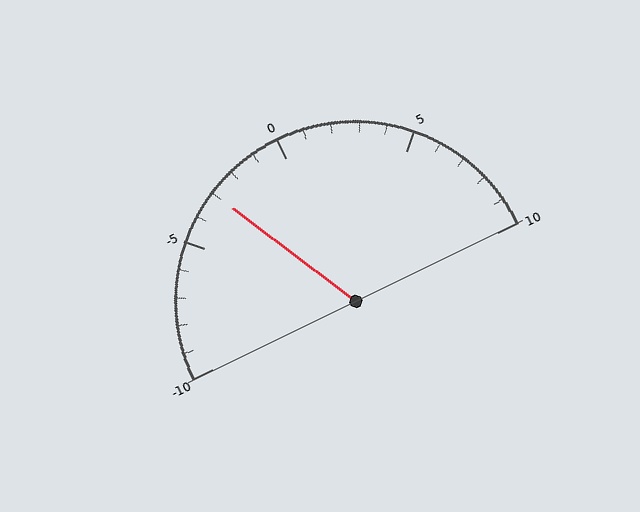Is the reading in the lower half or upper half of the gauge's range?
The reading is in the lower half of the range (-10 to 10).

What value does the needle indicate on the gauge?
The needle indicates approximately -3.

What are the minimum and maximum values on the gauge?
The gauge ranges from -10 to 10.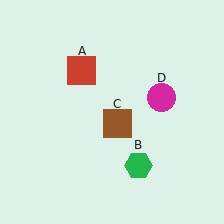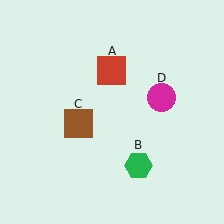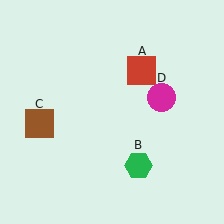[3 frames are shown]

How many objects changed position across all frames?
2 objects changed position: red square (object A), brown square (object C).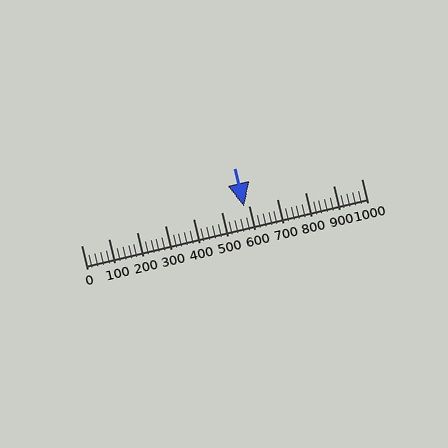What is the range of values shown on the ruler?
The ruler shows values from 0 to 1000.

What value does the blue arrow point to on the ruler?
The blue arrow points to approximately 580.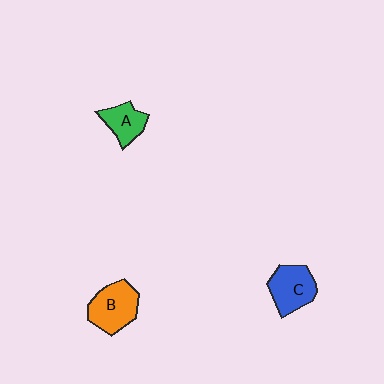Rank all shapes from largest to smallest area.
From largest to smallest: B (orange), C (blue), A (green).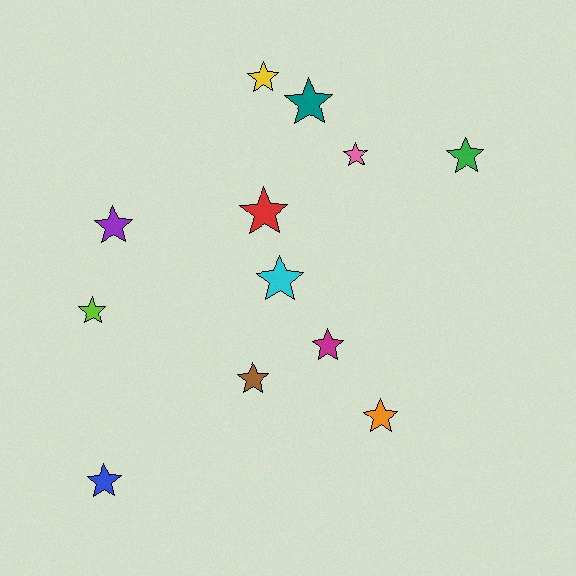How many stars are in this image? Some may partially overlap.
There are 12 stars.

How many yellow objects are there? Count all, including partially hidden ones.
There is 1 yellow object.